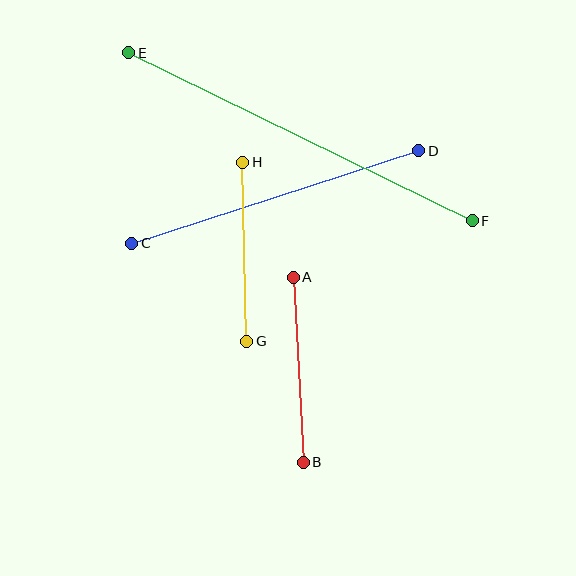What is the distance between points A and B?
The distance is approximately 185 pixels.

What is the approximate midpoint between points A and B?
The midpoint is at approximately (298, 370) pixels.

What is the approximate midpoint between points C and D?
The midpoint is at approximately (275, 197) pixels.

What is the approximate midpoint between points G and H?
The midpoint is at approximately (245, 252) pixels.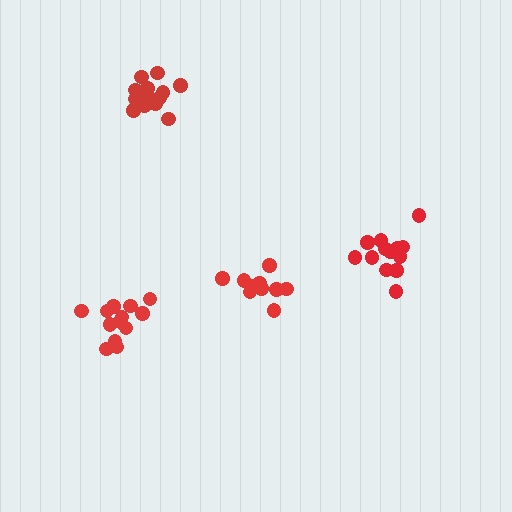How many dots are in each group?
Group 1: 10 dots, Group 2: 13 dots, Group 3: 13 dots, Group 4: 13 dots (49 total).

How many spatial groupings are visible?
There are 4 spatial groupings.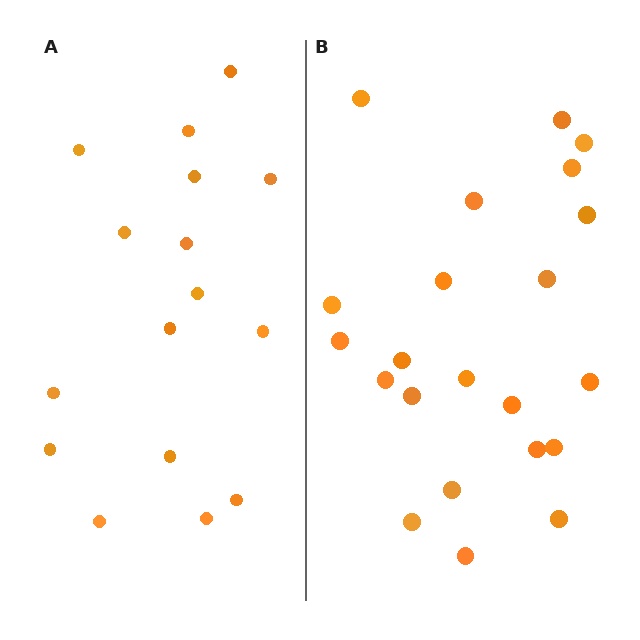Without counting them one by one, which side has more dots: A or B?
Region B (the right region) has more dots.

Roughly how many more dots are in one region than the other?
Region B has about 6 more dots than region A.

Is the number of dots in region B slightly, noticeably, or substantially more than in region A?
Region B has noticeably more, but not dramatically so. The ratio is roughly 1.4 to 1.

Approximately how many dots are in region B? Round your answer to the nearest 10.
About 20 dots. (The exact count is 22, which rounds to 20.)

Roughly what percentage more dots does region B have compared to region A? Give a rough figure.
About 40% more.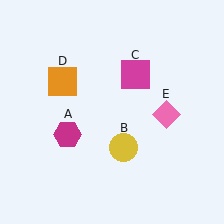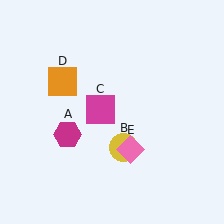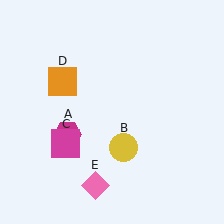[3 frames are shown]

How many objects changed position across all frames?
2 objects changed position: magenta square (object C), pink diamond (object E).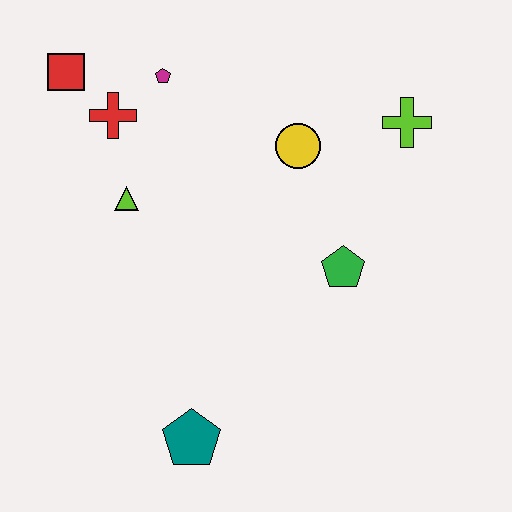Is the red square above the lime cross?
Yes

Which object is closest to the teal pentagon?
The green pentagon is closest to the teal pentagon.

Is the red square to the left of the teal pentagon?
Yes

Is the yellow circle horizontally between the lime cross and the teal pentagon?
Yes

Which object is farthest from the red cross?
The teal pentagon is farthest from the red cross.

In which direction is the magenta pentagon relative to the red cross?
The magenta pentagon is to the right of the red cross.